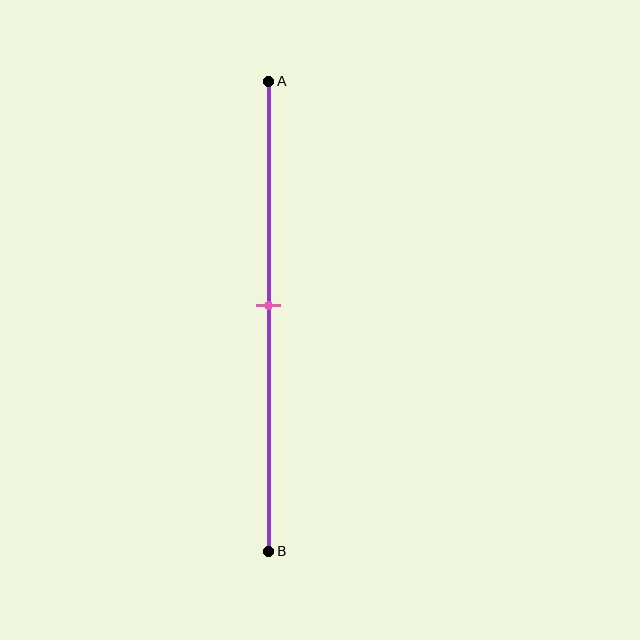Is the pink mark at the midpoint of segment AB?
Yes, the mark is approximately at the midpoint.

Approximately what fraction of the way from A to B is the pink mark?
The pink mark is approximately 50% of the way from A to B.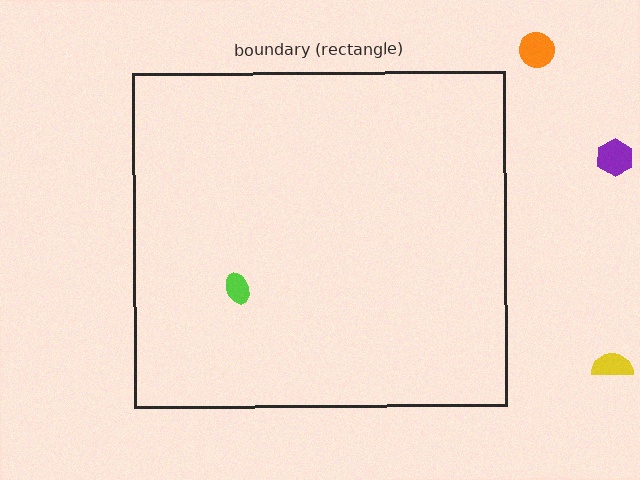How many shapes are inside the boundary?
1 inside, 3 outside.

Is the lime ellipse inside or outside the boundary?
Inside.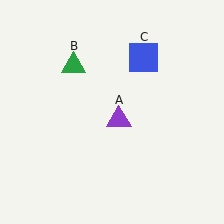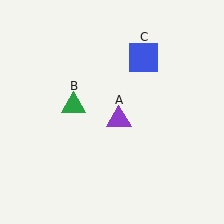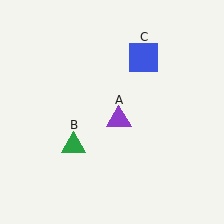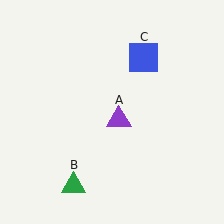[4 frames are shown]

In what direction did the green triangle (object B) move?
The green triangle (object B) moved down.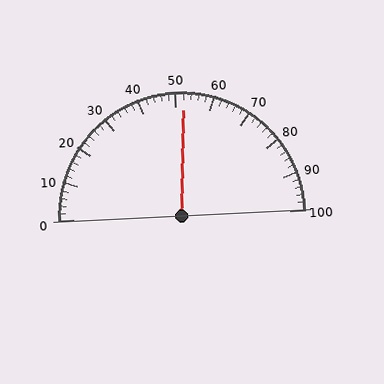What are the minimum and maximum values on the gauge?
The gauge ranges from 0 to 100.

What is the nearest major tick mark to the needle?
The nearest major tick mark is 50.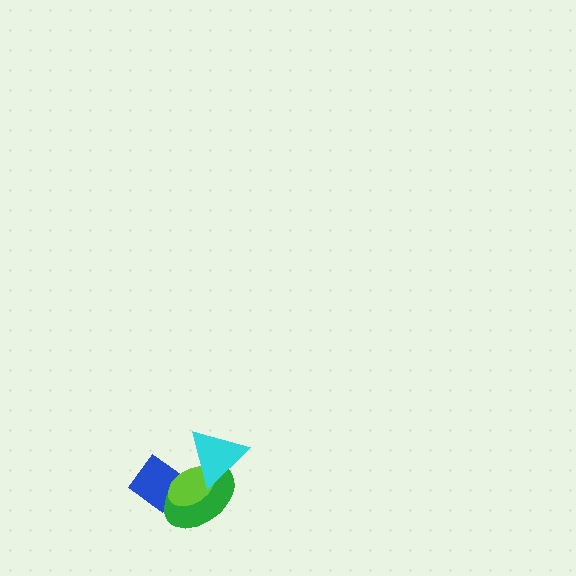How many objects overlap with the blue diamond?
2 objects overlap with the blue diamond.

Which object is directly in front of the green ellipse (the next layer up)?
The lime ellipse is directly in front of the green ellipse.